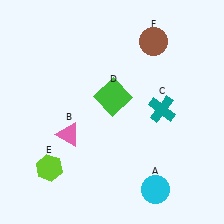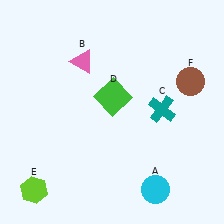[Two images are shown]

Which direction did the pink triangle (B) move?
The pink triangle (B) moved up.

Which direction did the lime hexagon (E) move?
The lime hexagon (E) moved down.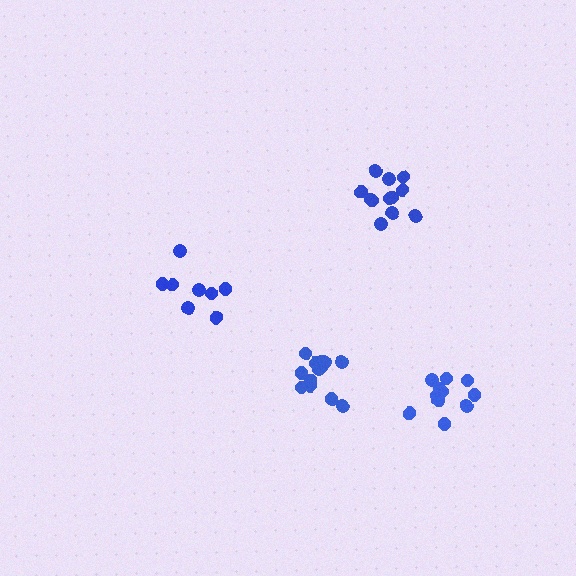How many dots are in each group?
Group 1: 13 dots, Group 2: 12 dots, Group 3: 8 dots, Group 4: 11 dots (44 total).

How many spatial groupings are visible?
There are 4 spatial groupings.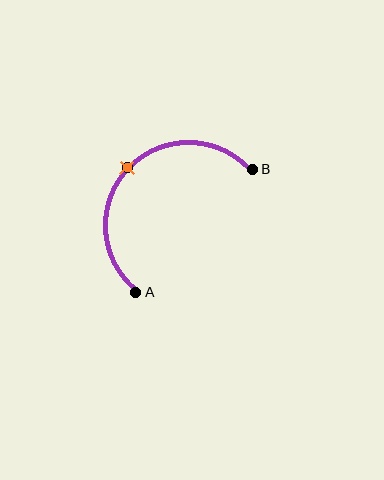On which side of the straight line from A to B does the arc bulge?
The arc bulges above and to the left of the straight line connecting A and B.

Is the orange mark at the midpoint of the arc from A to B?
Yes. The orange mark lies on the arc at equal arc-length from both A and B — it is the arc midpoint.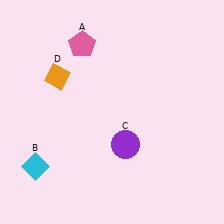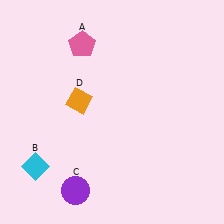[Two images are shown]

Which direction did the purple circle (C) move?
The purple circle (C) moved left.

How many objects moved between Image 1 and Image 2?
2 objects moved between the two images.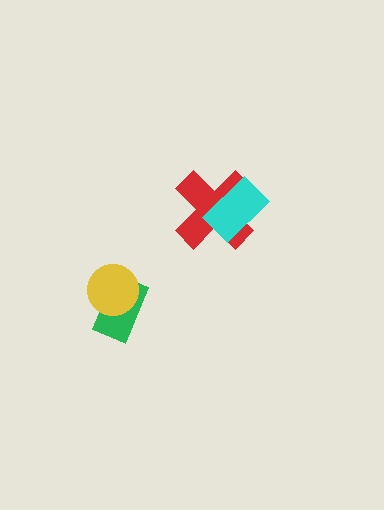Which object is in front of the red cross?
The cyan rectangle is in front of the red cross.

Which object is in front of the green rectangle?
The yellow circle is in front of the green rectangle.